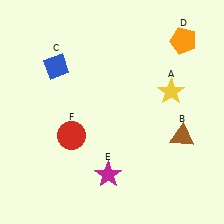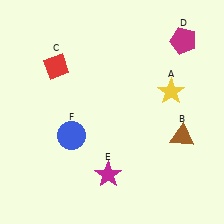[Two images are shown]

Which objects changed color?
C changed from blue to red. D changed from orange to magenta. F changed from red to blue.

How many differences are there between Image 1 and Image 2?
There are 3 differences between the two images.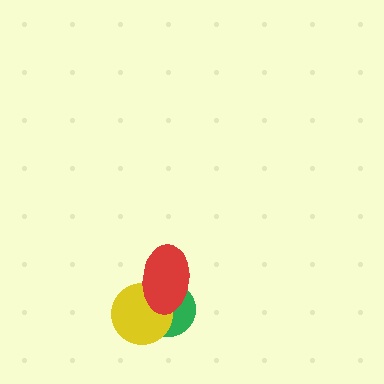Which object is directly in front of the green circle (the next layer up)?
The yellow circle is directly in front of the green circle.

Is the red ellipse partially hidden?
No, no other shape covers it.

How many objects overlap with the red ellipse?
2 objects overlap with the red ellipse.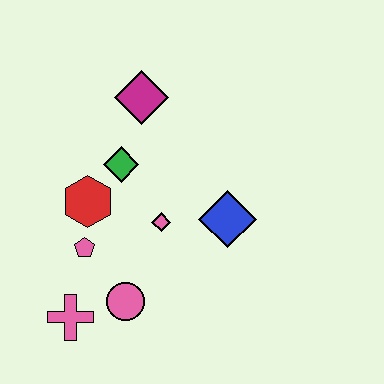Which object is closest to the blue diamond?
The pink diamond is closest to the blue diamond.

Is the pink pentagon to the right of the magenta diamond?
No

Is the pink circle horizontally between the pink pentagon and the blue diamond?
Yes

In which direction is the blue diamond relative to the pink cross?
The blue diamond is to the right of the pink cross.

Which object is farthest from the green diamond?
The pink cross is farthest from the green diamond.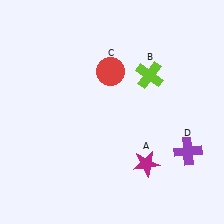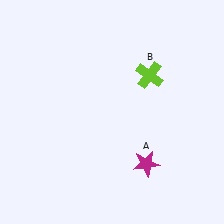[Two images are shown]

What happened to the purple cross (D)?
The purple cross (D) was removed in Image 2. It was in the bottom-right area of Image 1.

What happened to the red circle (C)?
The red circle (C) was removed in Image 2. It was in the top-left area of Image 1.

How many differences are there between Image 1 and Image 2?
There are 2 differences between the two images.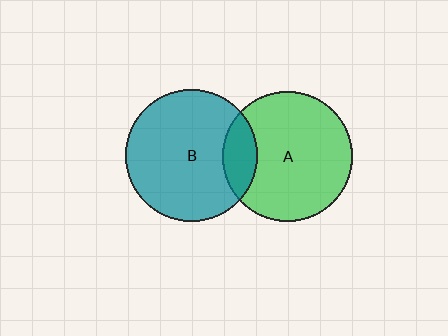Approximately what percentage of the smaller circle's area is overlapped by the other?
Approximately 15%.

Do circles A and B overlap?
Yes.